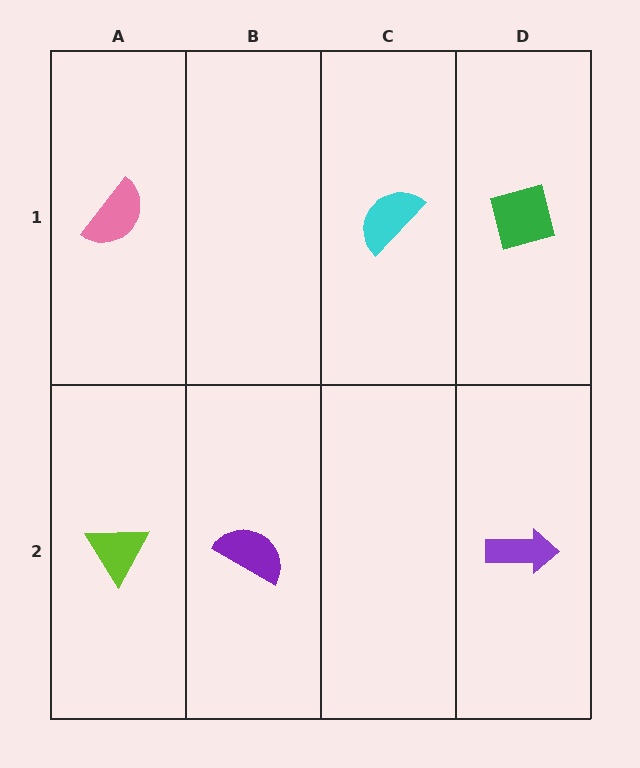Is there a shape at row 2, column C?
No, that cell is empty.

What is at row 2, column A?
A lime triangle.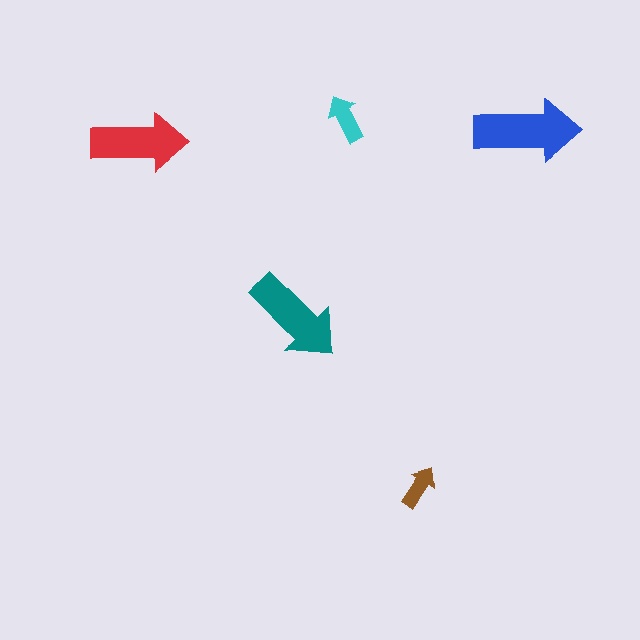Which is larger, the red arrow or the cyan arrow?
The red one.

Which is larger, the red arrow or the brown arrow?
The red one.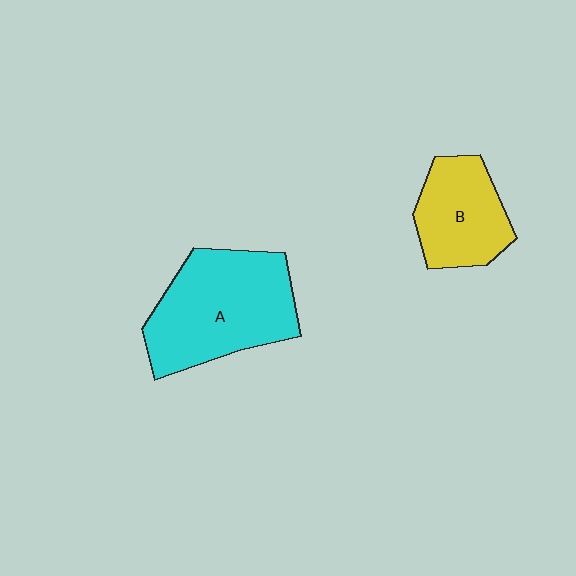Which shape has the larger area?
Shape A (cyan).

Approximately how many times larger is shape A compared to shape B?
Approximately 1.6 times.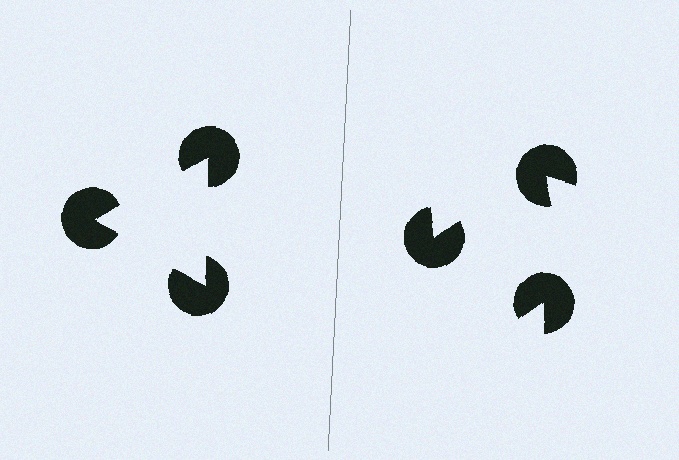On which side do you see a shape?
An illusory triangle appears on the left side. On the right side the wedge cuts are rotated, so no coherent shape forms.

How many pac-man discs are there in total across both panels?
6 — 3 on each side.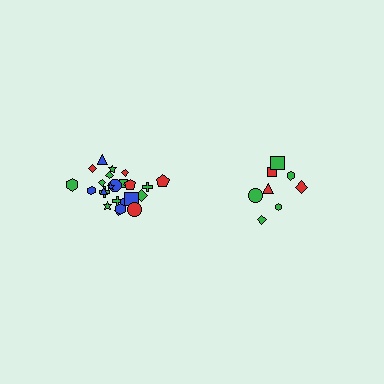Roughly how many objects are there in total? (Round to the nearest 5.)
Roughly 35 objects in total.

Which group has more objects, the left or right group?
The left group.